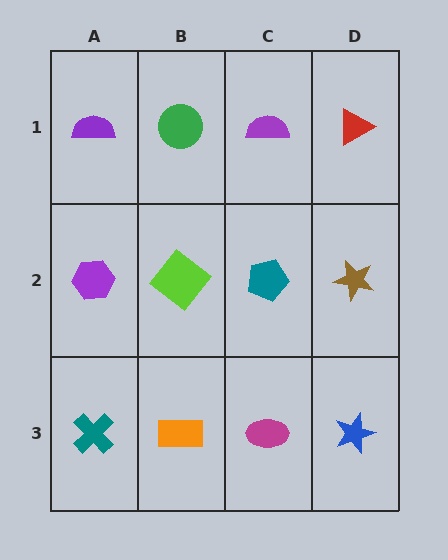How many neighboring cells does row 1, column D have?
2.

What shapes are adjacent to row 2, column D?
A red triangle (row 1, column D), a blue star (row 3, column D), a teal pentagon (row 2, column C).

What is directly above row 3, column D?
A brown star.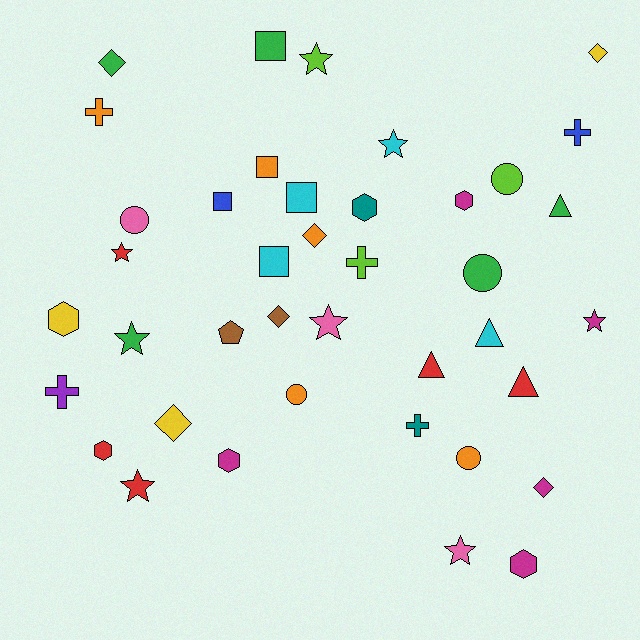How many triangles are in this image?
There are 4 triangles.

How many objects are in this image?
There are 40 objects.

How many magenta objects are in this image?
There are 5 magenta objects.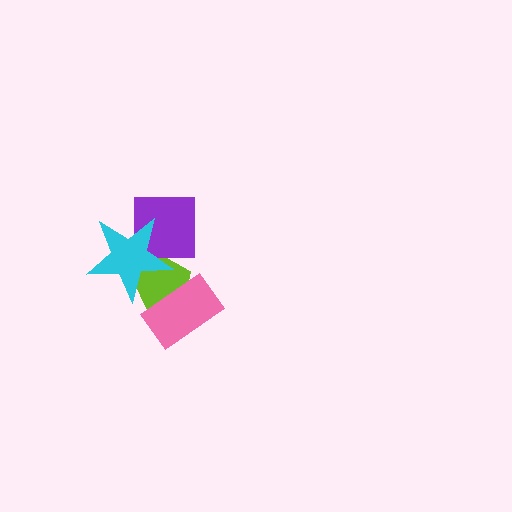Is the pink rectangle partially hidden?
No, no other shape covers it.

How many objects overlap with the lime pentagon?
2 objects overlap with the lime pentagon.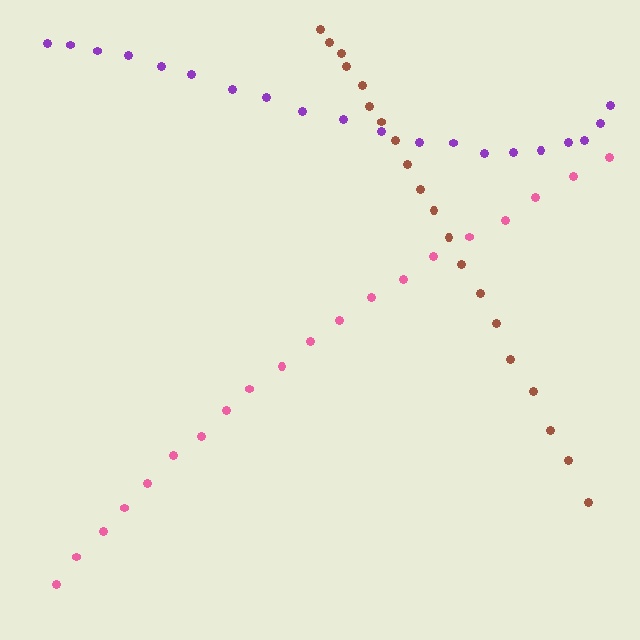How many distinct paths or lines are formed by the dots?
There are 3 distinct paths.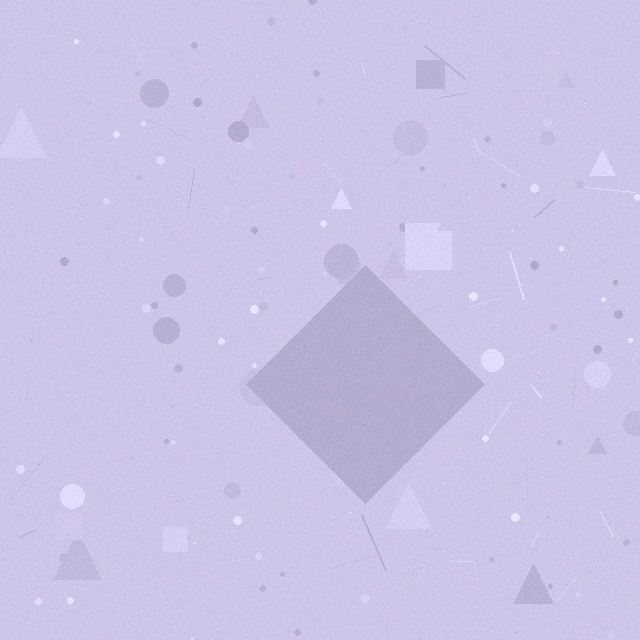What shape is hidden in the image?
A diamond is hidden in the image.